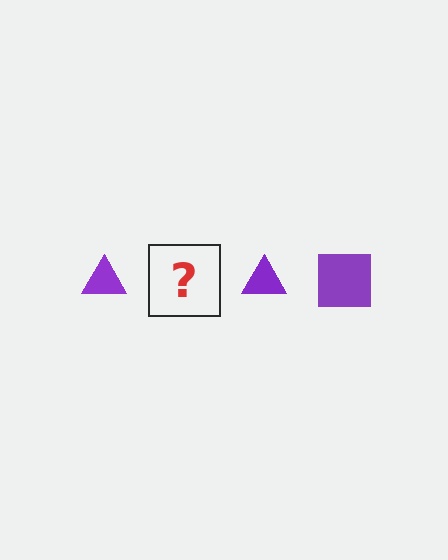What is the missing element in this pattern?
The missing element is a purple square.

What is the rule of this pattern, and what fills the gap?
The rule is that the pattern cycles through triangle, square shapes in purple. The gap should be filled with a purple square.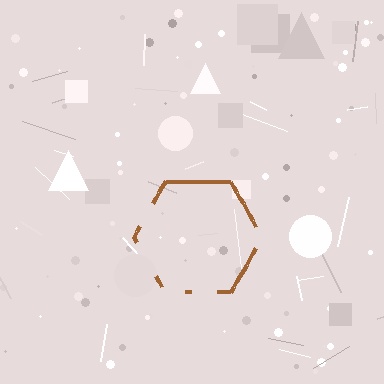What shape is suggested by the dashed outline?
The dashed outline suggests a hexagon.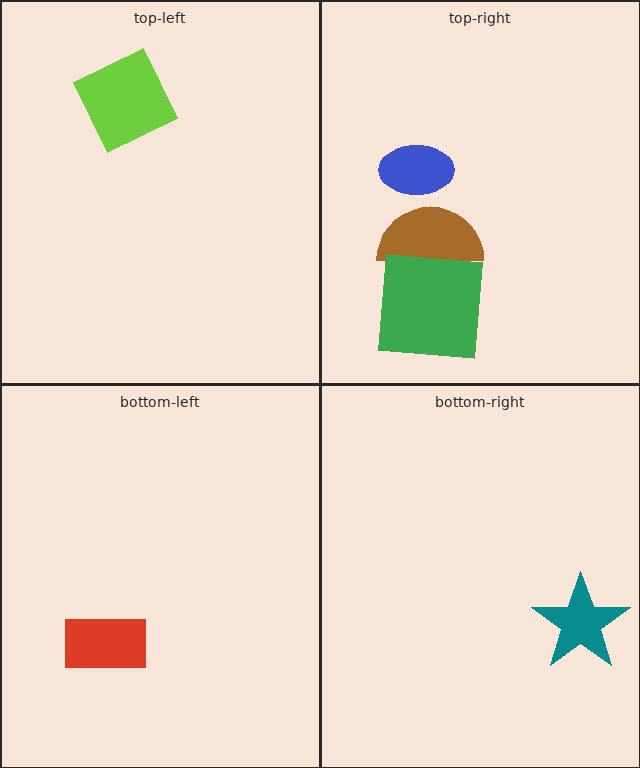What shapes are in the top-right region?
The brown semicircle, the green square, the blue ellipse.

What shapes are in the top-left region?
The lime diamond.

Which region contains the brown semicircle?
The top-right region.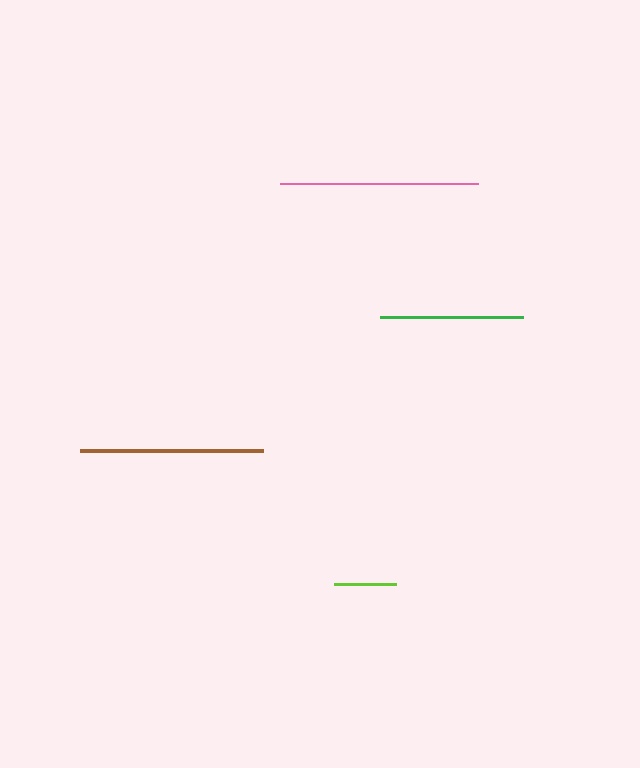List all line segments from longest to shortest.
From longest to shortest: pink, brown, green, lime.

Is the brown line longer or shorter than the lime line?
The brown line is longer than the lime line.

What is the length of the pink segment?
The pink segment is approximately 198 pixels long.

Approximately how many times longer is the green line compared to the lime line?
The green line is approximately 2.3 times the length of the lime line.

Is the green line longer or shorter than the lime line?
The green line is longer than the lime line.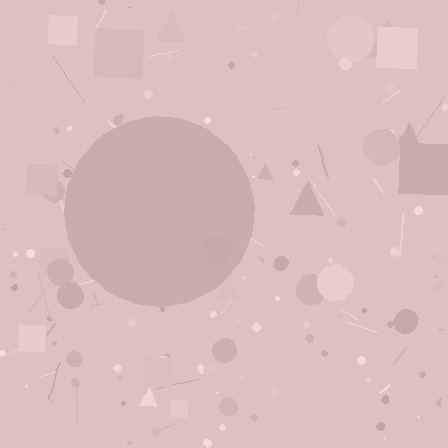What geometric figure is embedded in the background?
A circle is embedded in the background.